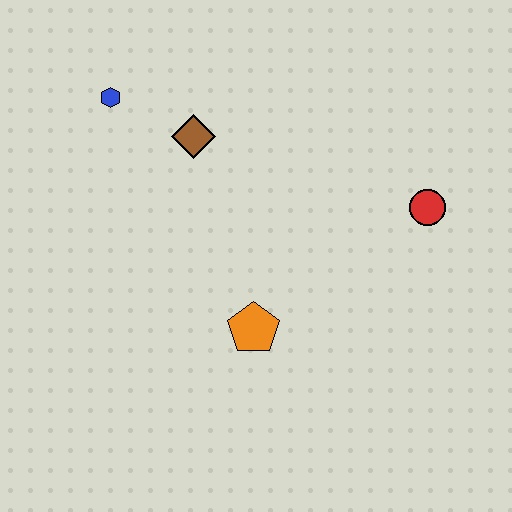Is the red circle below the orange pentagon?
No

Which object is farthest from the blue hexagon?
The red circle is farthest from the blue hexagon.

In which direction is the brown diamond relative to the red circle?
The brown diamond is to the left of the red circle.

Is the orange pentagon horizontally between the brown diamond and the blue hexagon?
No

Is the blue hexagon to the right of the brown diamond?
No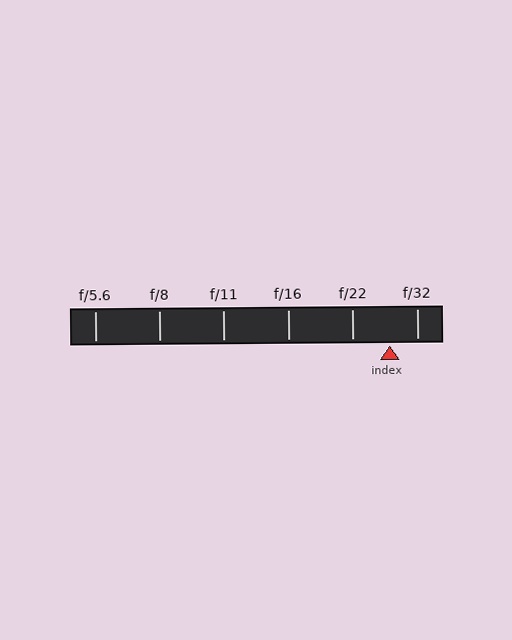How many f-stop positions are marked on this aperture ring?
There are 6 f-stop positions marked.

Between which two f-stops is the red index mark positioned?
The index mark is between f/22 and f/32.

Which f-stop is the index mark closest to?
The index mark is closest to f/32.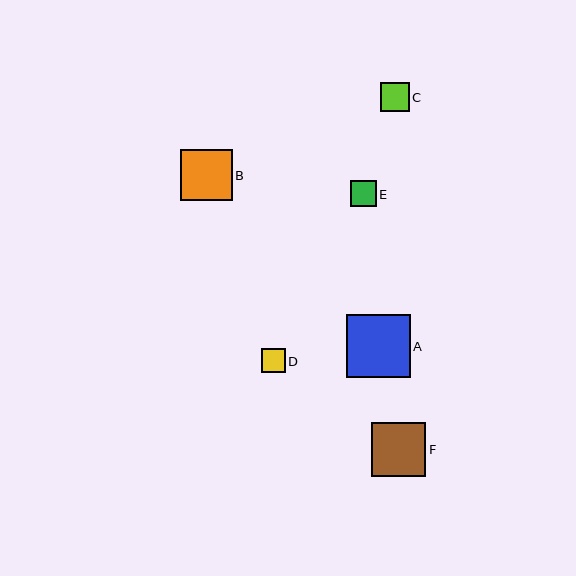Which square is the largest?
Square A is the largest with a size of approximately 63 pixels.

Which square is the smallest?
Square D is the smallest with a size of approximately 24 pixels.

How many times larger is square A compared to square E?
Square A is approximately 2.5 times the size of square E.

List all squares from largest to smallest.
From largest to smallest: A, F, B, C, E, D.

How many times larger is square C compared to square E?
Square C is approximately 1.1 times the size of square E.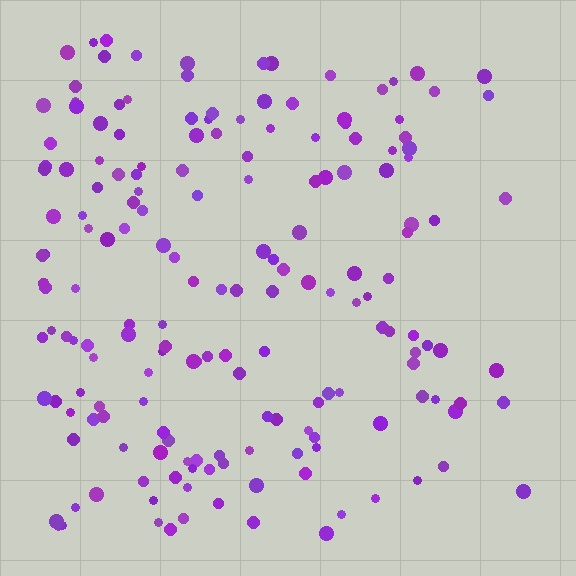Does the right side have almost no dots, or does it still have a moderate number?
Still a moderate number, just noticeably fewer than the left.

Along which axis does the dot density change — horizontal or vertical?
Horizontal.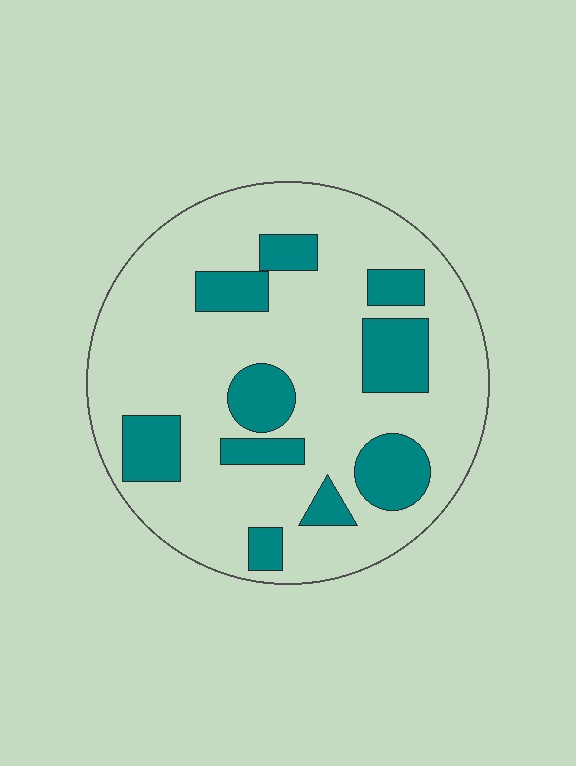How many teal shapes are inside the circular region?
10.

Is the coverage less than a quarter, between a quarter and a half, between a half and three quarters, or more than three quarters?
Less than a quarter.